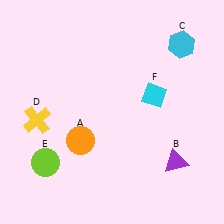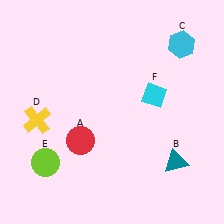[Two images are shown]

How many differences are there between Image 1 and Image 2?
There are 2 differences between the two images.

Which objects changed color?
A changed from orange to red. B changed from purple to teal.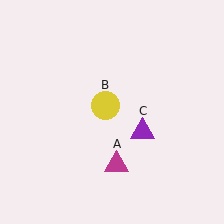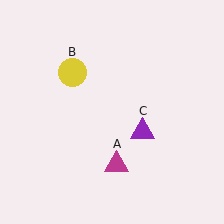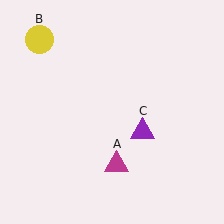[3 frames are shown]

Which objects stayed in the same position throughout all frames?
Magenta triangle (object A) and purple triangle (object C) remained stationary.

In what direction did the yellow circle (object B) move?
The yellow circle (object B) moved up and to the left.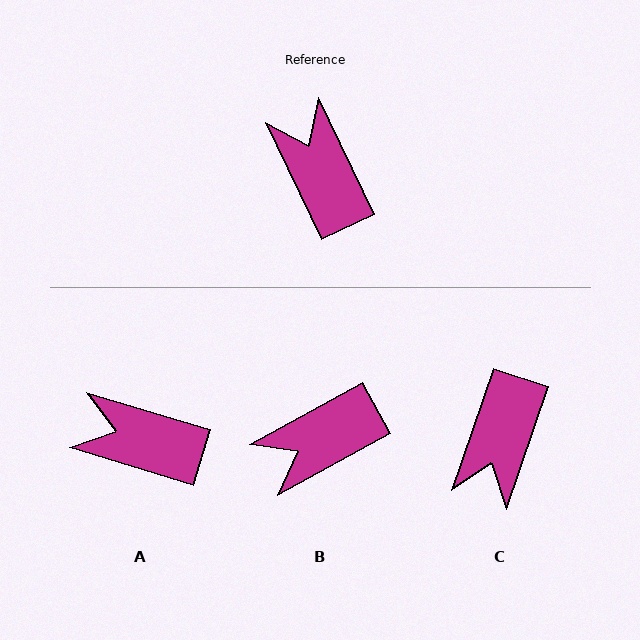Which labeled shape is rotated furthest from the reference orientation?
C, about 136 degrees away.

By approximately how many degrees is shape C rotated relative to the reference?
Approximately 136 degrees counter-clockwise.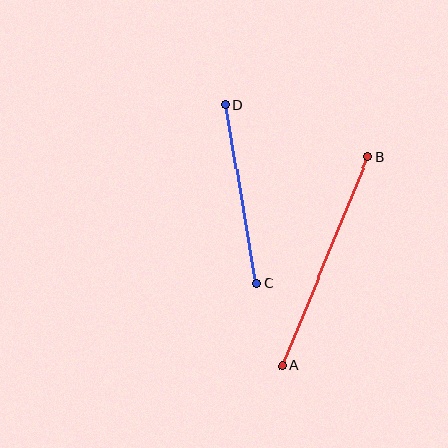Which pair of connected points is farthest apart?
Points A and B are farthest apart.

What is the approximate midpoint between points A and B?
The midpoint is at approximately (325, 261) pixels.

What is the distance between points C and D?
The distance is approximately 181 pixels.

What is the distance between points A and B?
The distance is approximately 226 pixels.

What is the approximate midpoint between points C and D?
The midpoint is at approximately (241, 194) pixels.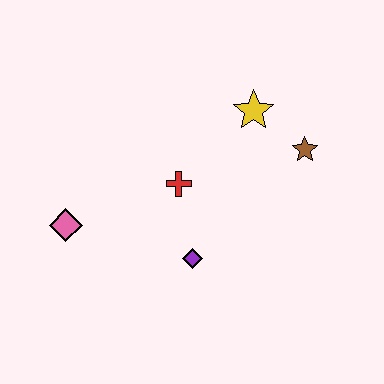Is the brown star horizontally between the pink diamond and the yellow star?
No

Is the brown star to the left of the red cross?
No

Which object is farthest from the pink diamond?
The brown star is farthest from the pink diamond.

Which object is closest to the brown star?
The yellow star is closest to the brown star.